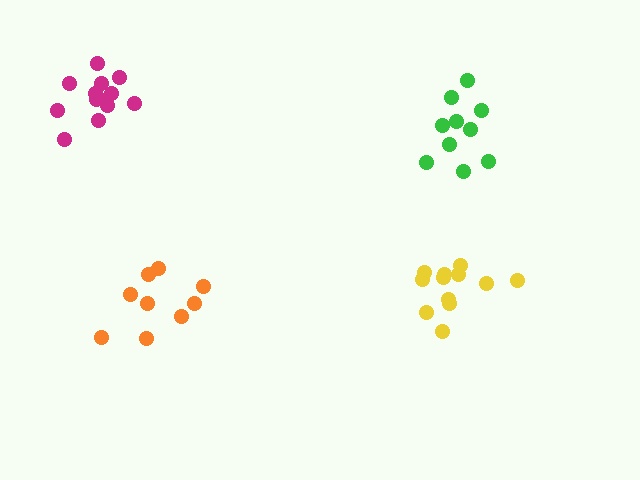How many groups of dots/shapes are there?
There are 4 groups.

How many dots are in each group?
Group 1: 13 dots, Group 2: 10 dots, Group 3: 12 dots, Group 4: 9 dots (44 total).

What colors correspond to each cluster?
The clusters are colored: magenta, green, yellow, orange.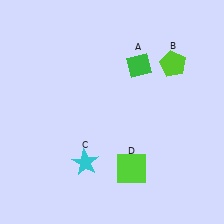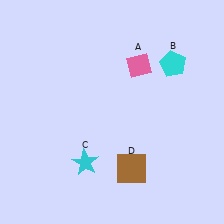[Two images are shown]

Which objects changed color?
A changed from green to pink. B changed from lime to cyan. D changed from lime to brown.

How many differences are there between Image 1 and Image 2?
There are 3 differences between the two images.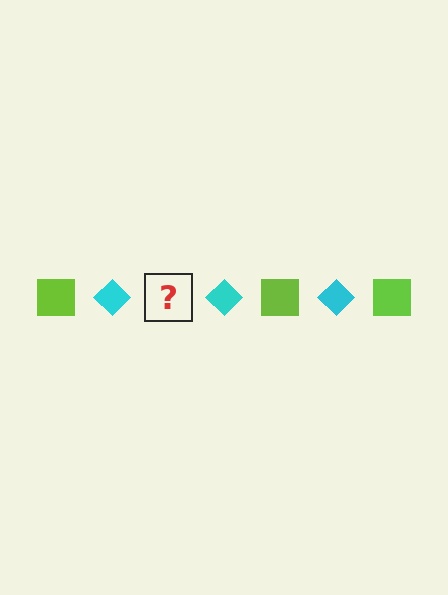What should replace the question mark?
The question mark should be replaced with a lime square.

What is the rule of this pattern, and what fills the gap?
The rule is that the pattern alternates between lime square and cyan diamond. The gap should be filled with a lime square.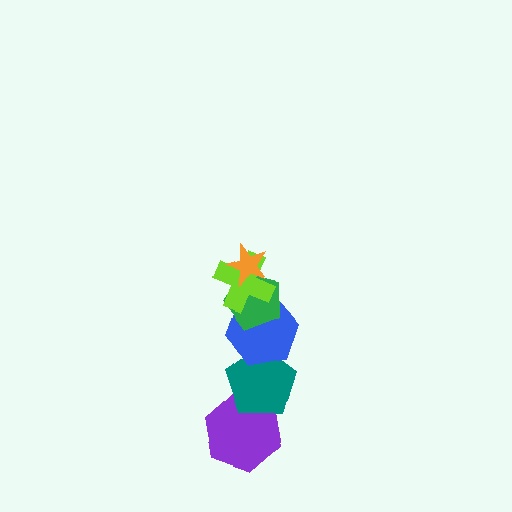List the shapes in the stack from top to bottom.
From top to bottom: the orange star, the lime cross, the green pentagon, the blue hexagon, the teal pentagon, the purple hexagon.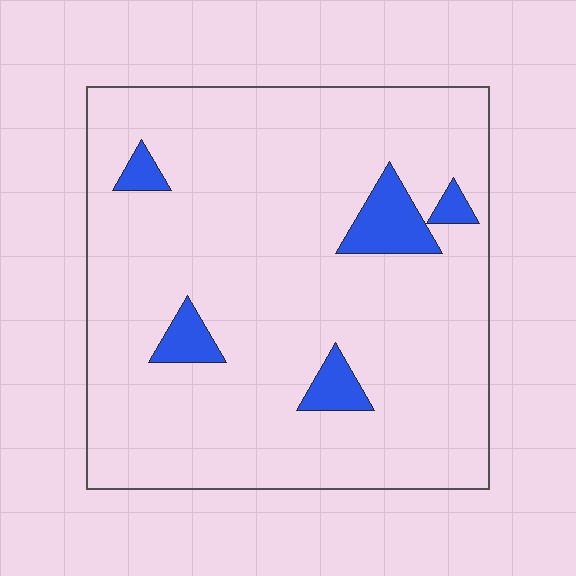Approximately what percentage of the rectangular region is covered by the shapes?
Approximately 10%.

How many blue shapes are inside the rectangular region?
5.